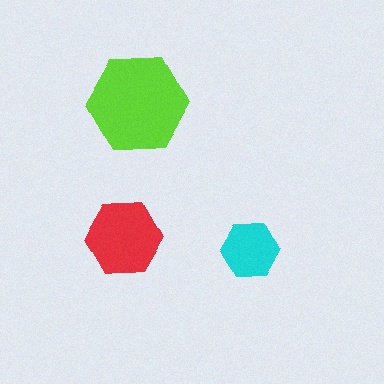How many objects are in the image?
There are 3 objects in the image.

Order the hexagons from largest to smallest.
the lime one, the red one, the cyan one.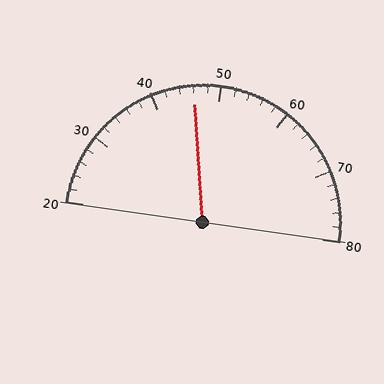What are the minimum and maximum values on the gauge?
The gauge ranges from 20 to 80.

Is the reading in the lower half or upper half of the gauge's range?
The reading is in the lower half of the range (20 to 80).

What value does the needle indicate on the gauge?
The needle indicates approximately 46.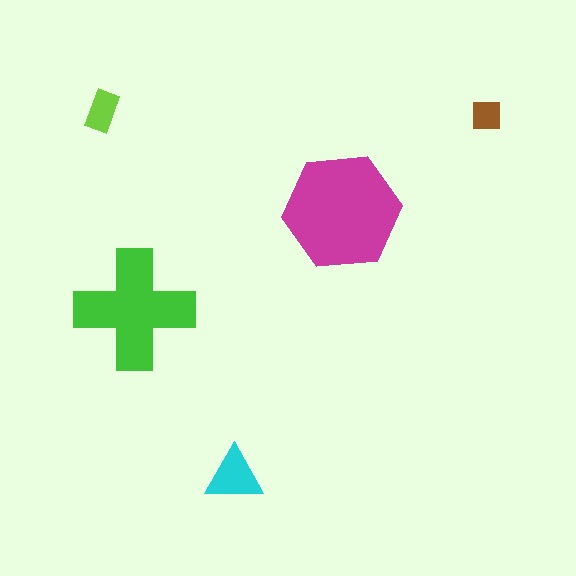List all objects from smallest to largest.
The brown square, the lime rectangle, the cyan triangle, the green cross, the magenta hexagon.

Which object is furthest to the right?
The brown square is rightmost.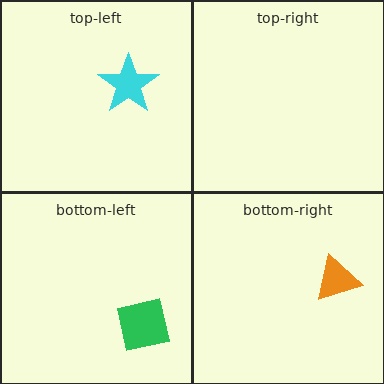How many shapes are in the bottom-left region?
1.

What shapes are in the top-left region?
The cyan star.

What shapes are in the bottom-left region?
The green square.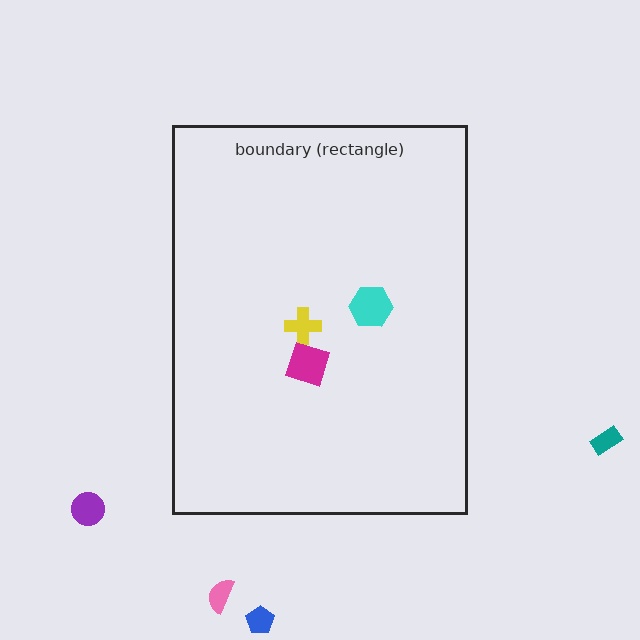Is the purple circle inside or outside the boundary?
Outside.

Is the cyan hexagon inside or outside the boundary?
Inside.